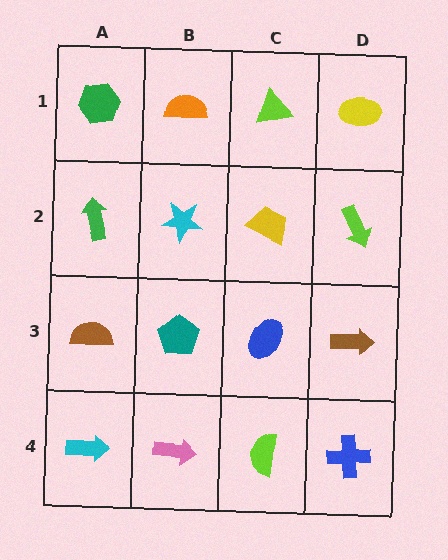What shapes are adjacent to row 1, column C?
A yellow trapezoid (row 2, column C), an orange semicircle (row 1, column B), a yellow ellipse (row 1, column D).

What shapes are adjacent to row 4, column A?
A brown semicircle (row 3, column A), a pink arrow (row 4, column B).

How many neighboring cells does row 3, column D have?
3.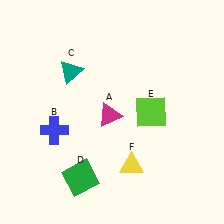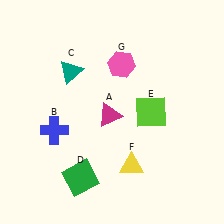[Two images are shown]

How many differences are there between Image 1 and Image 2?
There is 1 difference between the two images.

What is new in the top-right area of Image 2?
A pink hexagon (G) was added in the top-right area of Image 2.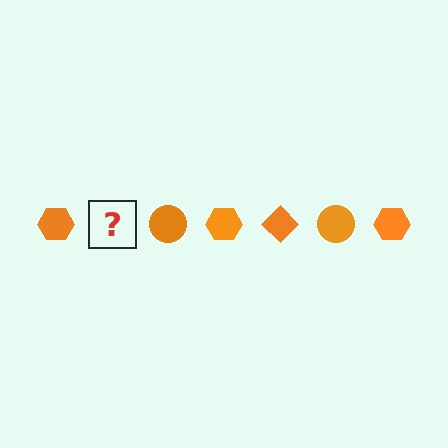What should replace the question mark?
The question mark should be replaced with an orange diamond.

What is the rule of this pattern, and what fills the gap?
The rule is that the pattern cycles through hexagon, diamond, circle shapes in orange. The gap should be filled with an orange diamond.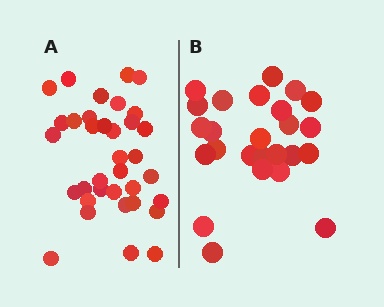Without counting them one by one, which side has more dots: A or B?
Region A (the left region) has more dots.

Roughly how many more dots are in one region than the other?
Region A has roughly 10 or so more dots than region B.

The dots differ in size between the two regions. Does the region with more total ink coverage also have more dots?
No. Region B has more total ink coverage because its dots are larger, but region A actually contains more individual dots. Total area can be misleading — the number of items is what matters here.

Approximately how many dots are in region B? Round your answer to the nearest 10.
About 20 dots. (The exact count is 25, which rounds to 20.)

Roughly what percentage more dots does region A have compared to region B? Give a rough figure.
About 40% more.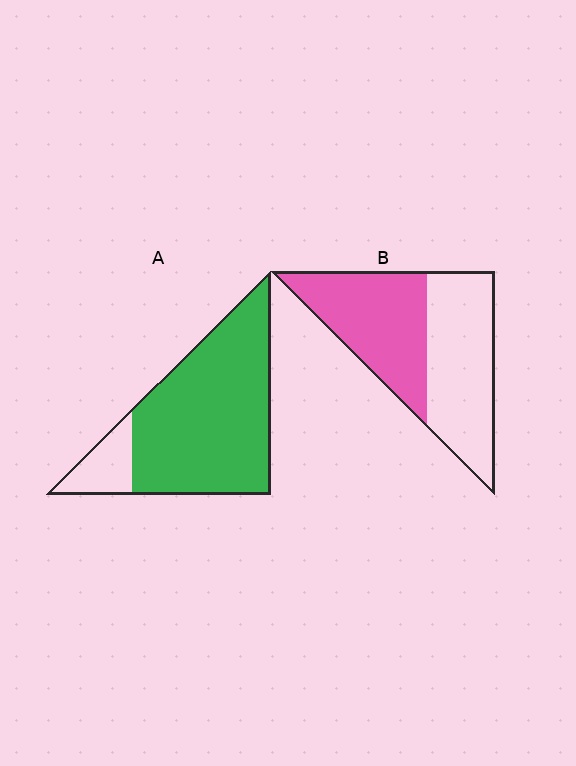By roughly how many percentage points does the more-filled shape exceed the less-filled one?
By roughly 35 percentage points (A over B).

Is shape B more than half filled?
Roughly half.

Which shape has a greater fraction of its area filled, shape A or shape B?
Shape A.